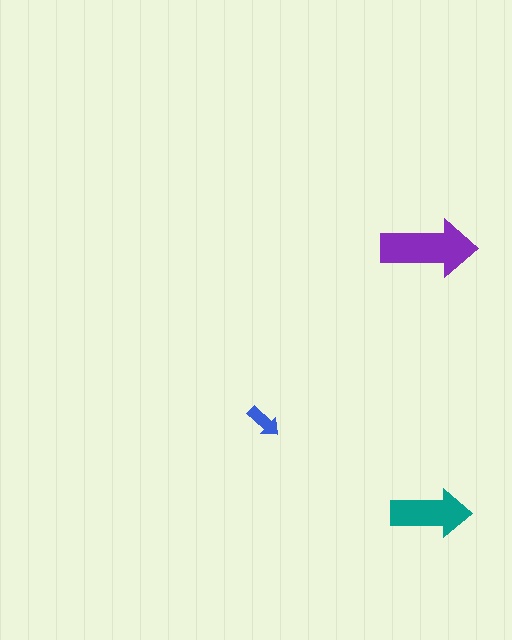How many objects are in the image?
There are 3 objects in the image.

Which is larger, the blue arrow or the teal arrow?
The teal one.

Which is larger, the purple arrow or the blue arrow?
The purple one.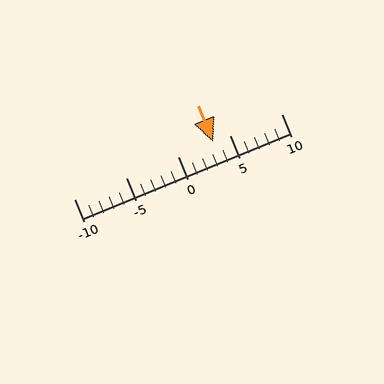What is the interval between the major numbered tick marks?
The major tick marks are spaced 5 units apart.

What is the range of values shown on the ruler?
The ruler shows values from -10 to 10.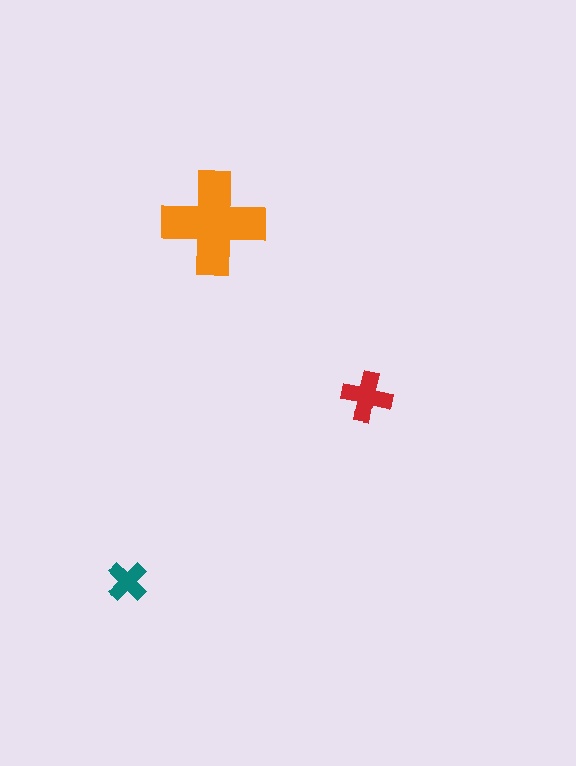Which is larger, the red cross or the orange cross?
The orange one.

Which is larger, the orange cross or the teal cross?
The orange one.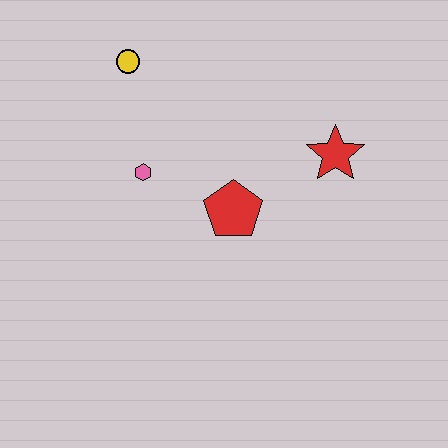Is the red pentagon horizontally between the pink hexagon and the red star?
Yes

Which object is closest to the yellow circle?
The pink hexagon is closest to the yellow circle.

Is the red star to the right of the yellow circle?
Yes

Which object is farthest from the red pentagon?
The yellow circle is farthest from the red pentagon.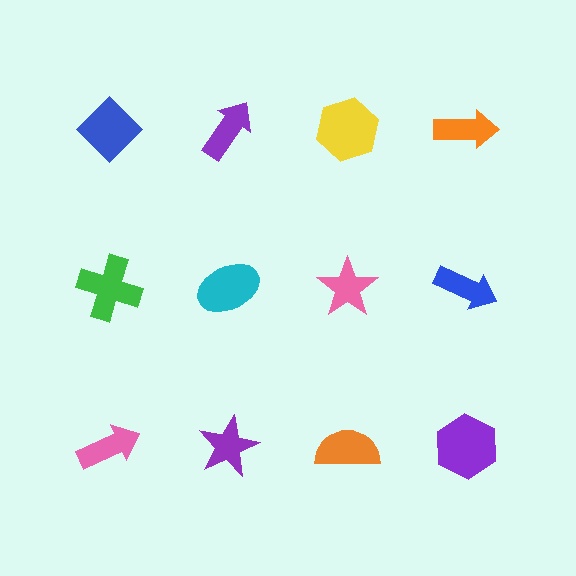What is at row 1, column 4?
An orange arrow.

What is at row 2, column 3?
A pink star.